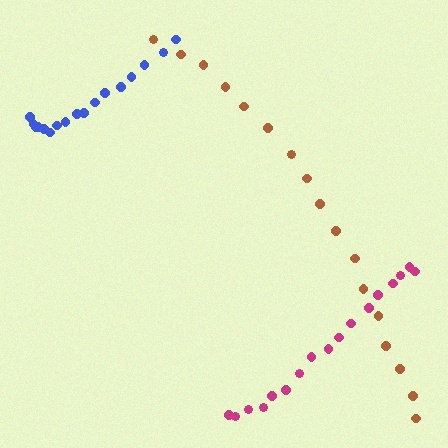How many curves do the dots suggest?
There are 3 distinct paths.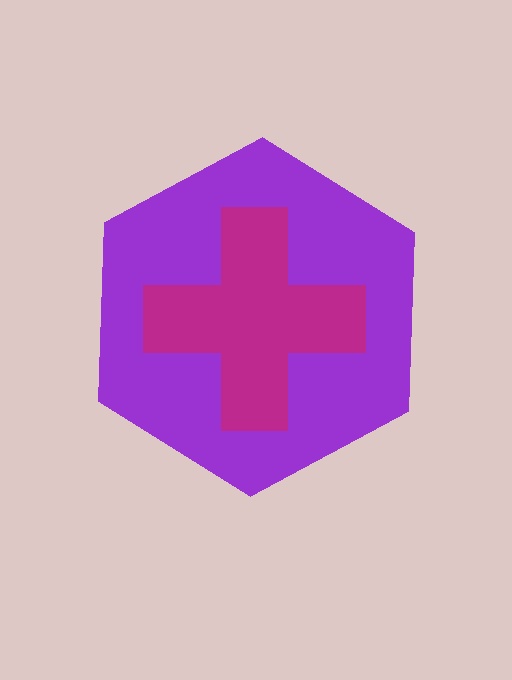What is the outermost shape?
The purple hexagon.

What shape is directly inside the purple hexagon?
The magenta cross.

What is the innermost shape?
The magenta cross.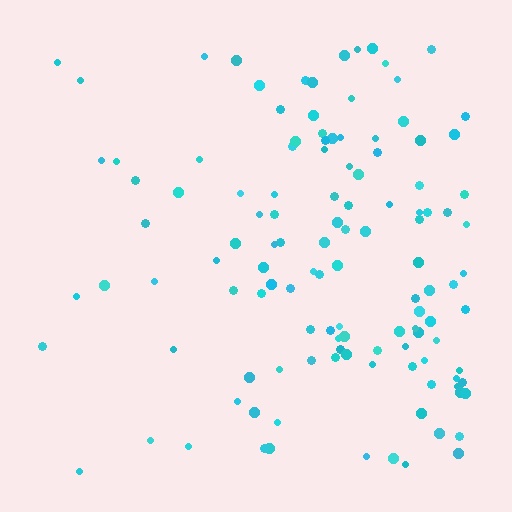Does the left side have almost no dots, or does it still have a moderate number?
Still a moderate number, just noticeably fewer than the right.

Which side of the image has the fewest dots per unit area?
The left.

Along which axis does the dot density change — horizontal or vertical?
Horizontal.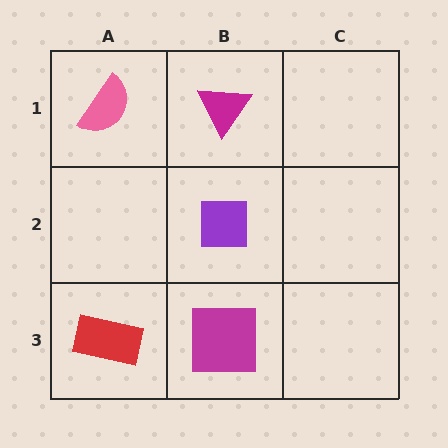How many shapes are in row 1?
2 shapes.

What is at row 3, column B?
A magenta square.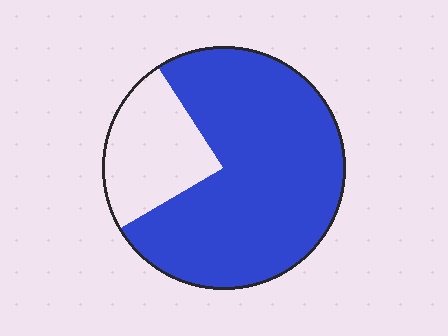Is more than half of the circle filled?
Yes.